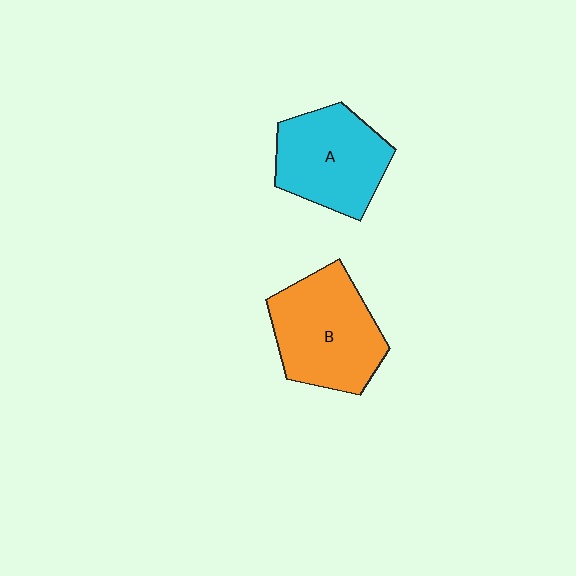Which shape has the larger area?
Shape B (orange).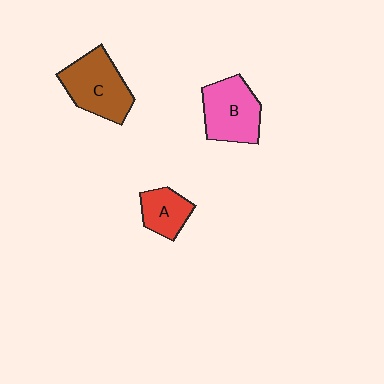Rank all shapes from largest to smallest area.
From largest to smallest: C (brown), B (pink), A (red).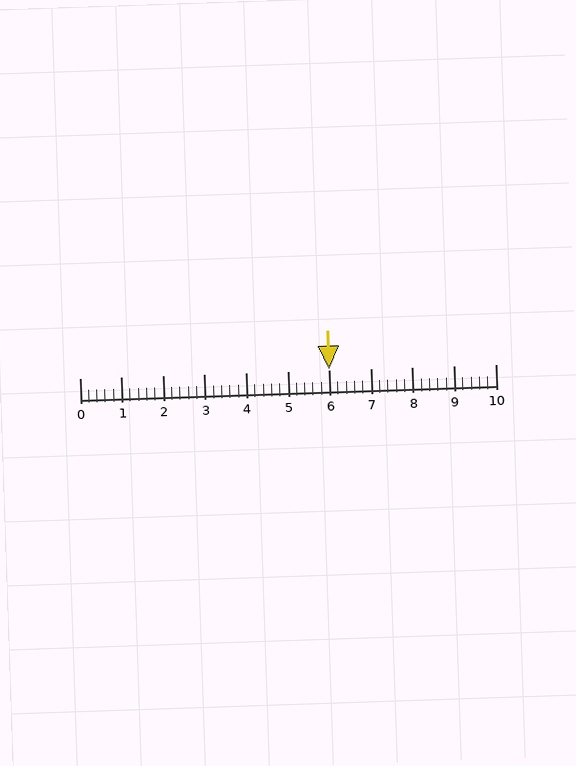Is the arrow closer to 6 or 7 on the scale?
The arrow is closer to 6.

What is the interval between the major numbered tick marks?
The major tick marks are spaced 1 units apart.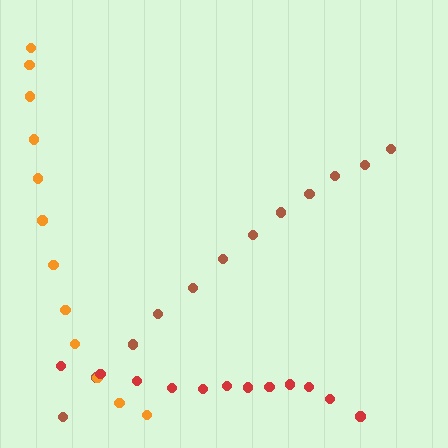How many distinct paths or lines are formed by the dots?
There are 3 distinct paths.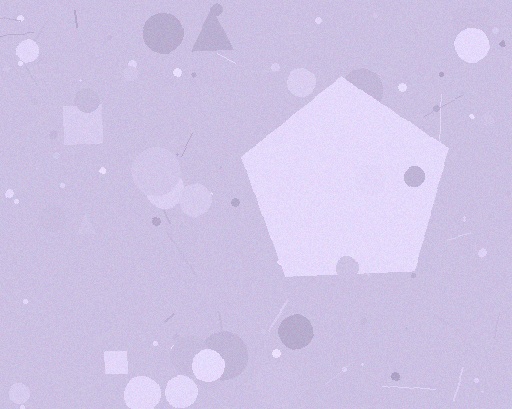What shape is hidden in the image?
A pentagon is hidden in the image.